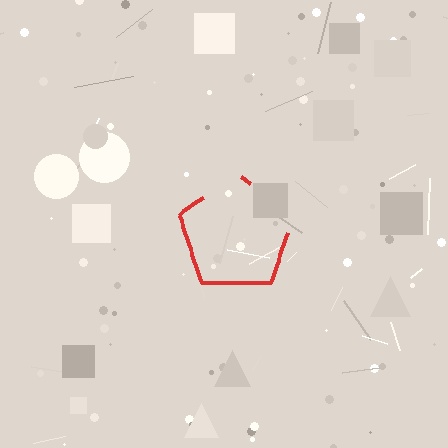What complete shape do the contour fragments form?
The contour fragments form a pentagon.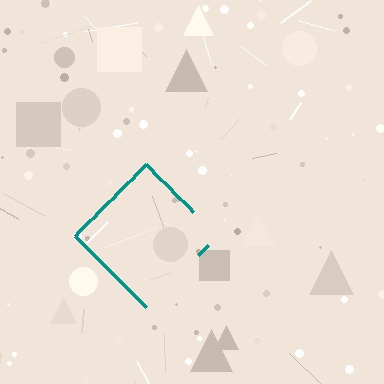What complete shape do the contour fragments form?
The contour fragments form a diamond.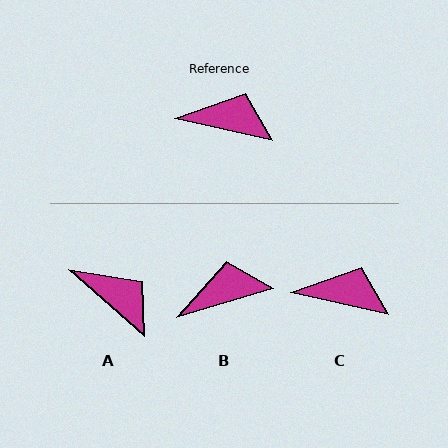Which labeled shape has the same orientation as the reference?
C.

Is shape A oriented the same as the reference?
No, it is off by about 28 degrees.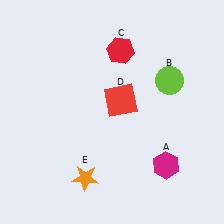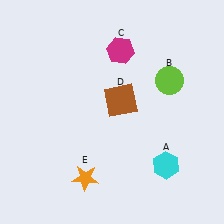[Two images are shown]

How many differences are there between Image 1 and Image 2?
There are 3 differences between the two images.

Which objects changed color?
A changed from magenta to cyan. C changed from red to magenta. D changed from red to brown.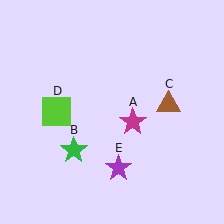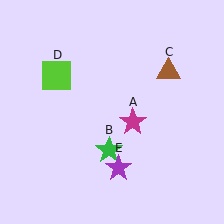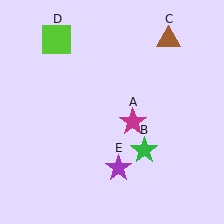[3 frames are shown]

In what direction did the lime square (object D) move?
The lime square (object D) moved up.